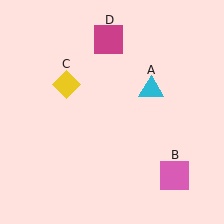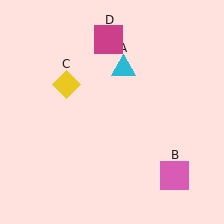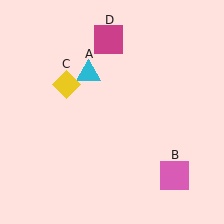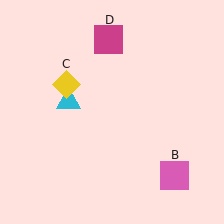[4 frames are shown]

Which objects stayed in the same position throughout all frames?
Pink square (object B) and yellow diamond (object C) and magenta square (object D) remained stationary.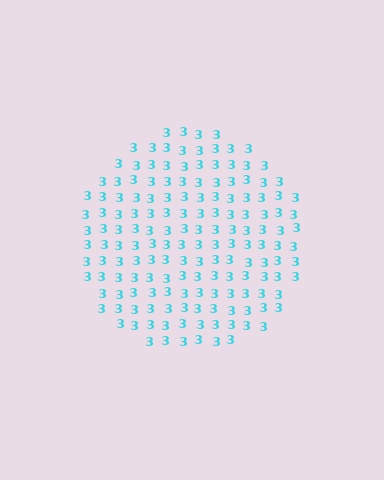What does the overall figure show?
The overall figure shows a circle.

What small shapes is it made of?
It is made of small digit 3's.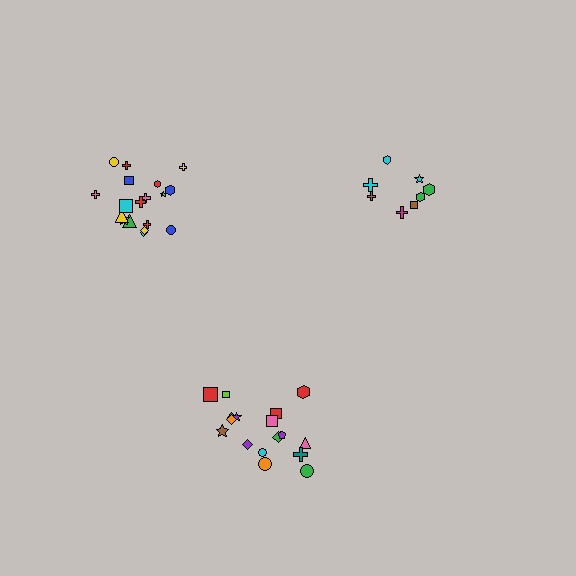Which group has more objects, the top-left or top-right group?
The top-left group.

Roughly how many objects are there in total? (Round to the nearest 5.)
Roughly 45 objects in total.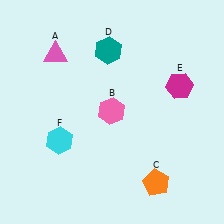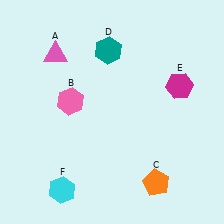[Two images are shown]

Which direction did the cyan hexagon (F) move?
The cyan hexagon (F) moved down.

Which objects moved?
The objects that moved are: the pink hexagon (B), the cyan hexagon (F).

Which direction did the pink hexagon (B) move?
The pink hexagon (B) moved left.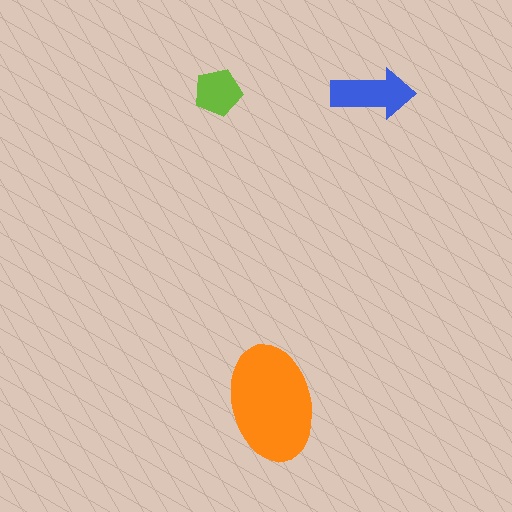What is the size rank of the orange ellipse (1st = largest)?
1st.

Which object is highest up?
The lime pentagon is topmost.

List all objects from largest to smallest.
The orange ellipse, the blue arrow, the lime pentagon.